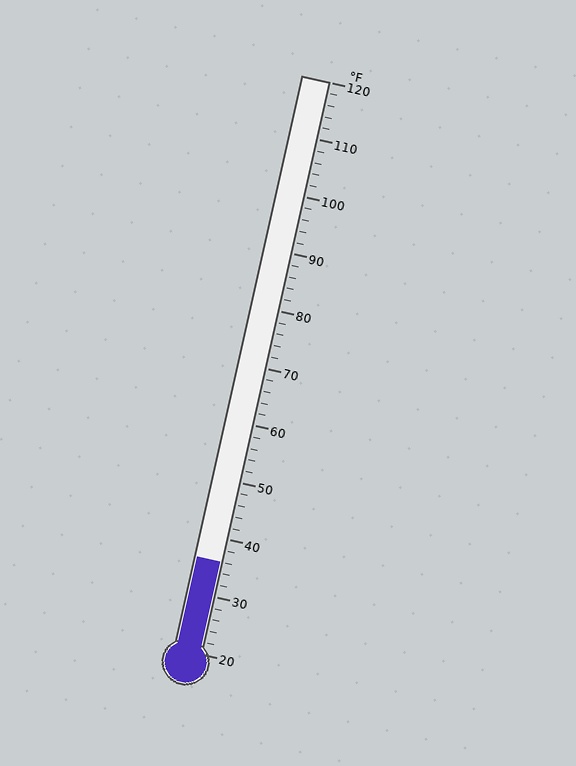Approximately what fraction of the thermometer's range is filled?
The thermometer is filled to approximately 15% of its range.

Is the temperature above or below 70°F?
The temperature is below 70°F.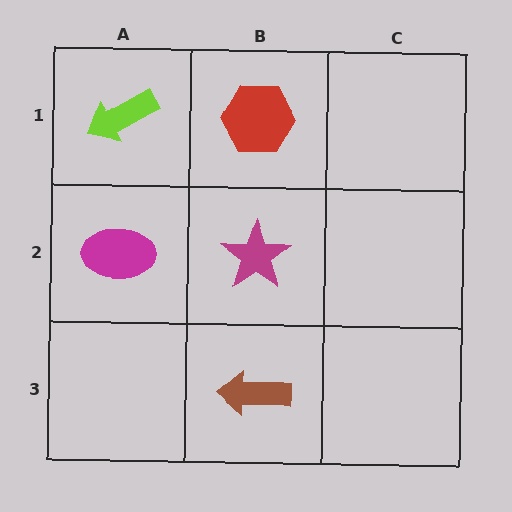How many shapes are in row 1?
2 shapes.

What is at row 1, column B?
A red hexagon.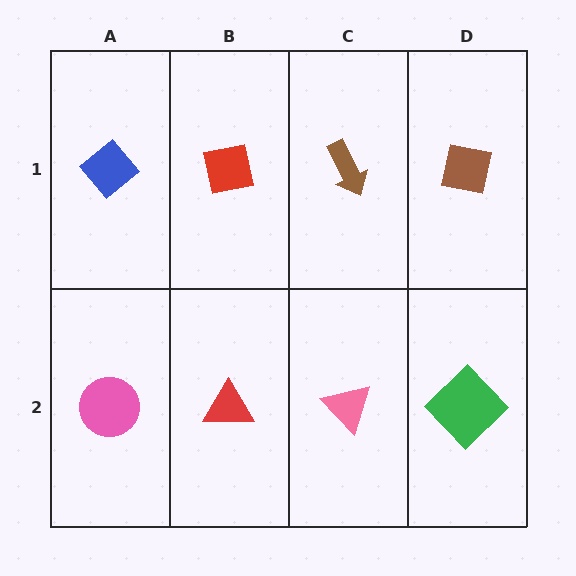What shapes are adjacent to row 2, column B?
A red square (row 1, column B), a pink circle (row 2, column A), a pink triangle (row 2, column C).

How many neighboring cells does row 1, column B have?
3.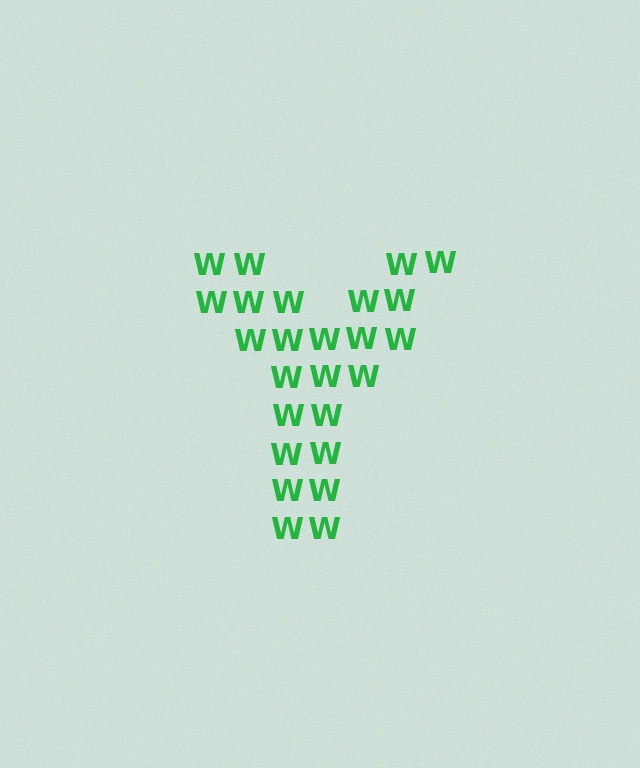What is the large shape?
The large shape is the letter Y.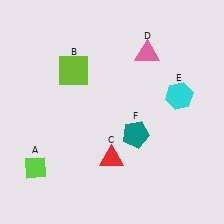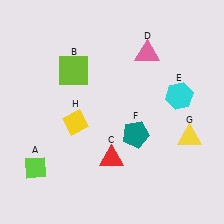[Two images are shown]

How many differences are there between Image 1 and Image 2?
There are 2 differences between the two images.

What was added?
A yellow triangle (G), a yellow diamond (H) were added in Image 2.